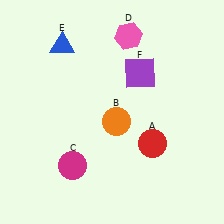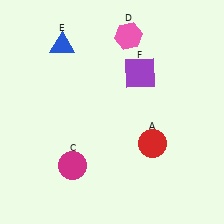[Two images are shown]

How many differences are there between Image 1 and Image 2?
There is 1 difference between the two images.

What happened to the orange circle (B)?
The orange circle (B) was removed in Image 2. It was in the bottom-right area of Image 1.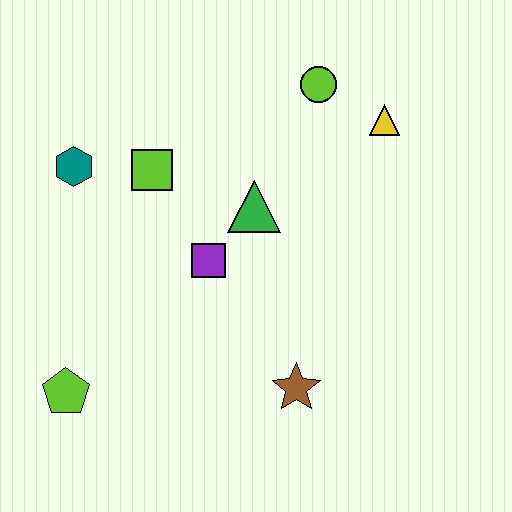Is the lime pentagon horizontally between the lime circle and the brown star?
No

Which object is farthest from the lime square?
The brown star is farthest from the lime square.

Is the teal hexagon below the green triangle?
No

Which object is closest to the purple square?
The green triangle is closest to the purple square.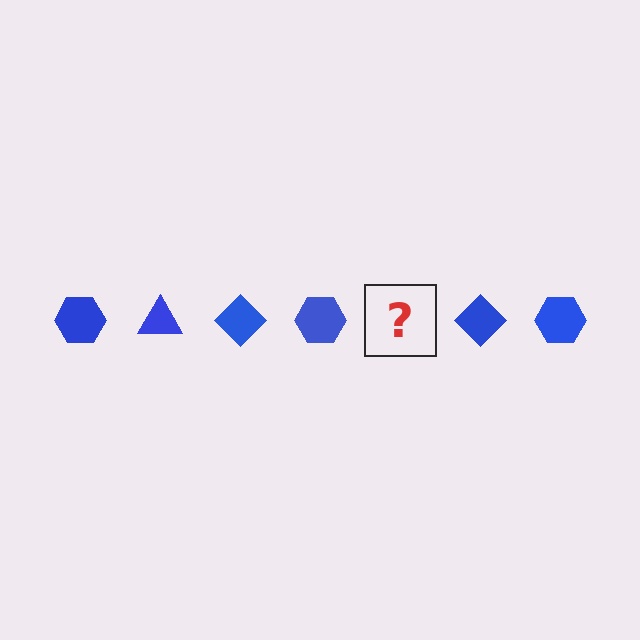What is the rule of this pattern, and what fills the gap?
The rule is that the pattern cycles through hexagon, triangle, diamond shapes in blue. The gap should be filled with a blue triangle.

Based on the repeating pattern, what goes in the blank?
The blank should be a blue triangle.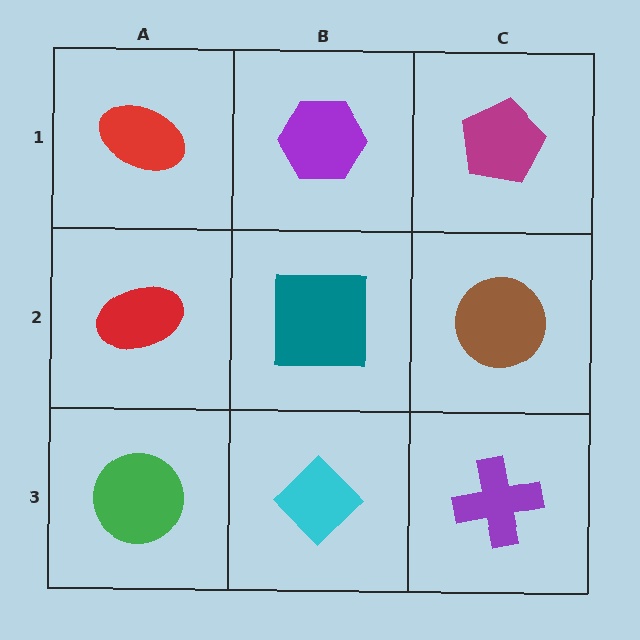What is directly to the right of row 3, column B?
A purple cross.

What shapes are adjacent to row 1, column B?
A teal square (row 2, column B), a red ellipse (row 1, column A), a magenta pentagon (row 1, column C).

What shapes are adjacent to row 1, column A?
A red ellipse (row 2, column A), a purple hexagon (row 1, column B).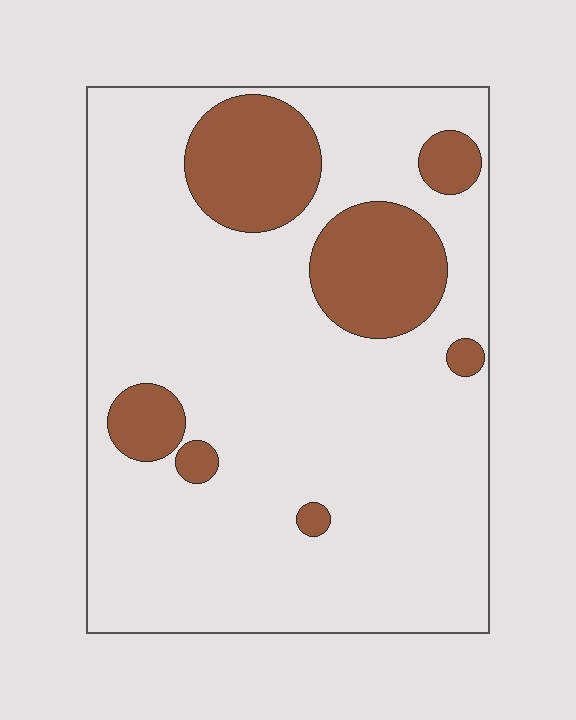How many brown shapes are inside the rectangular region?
7.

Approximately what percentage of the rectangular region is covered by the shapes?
Approximately 20%.